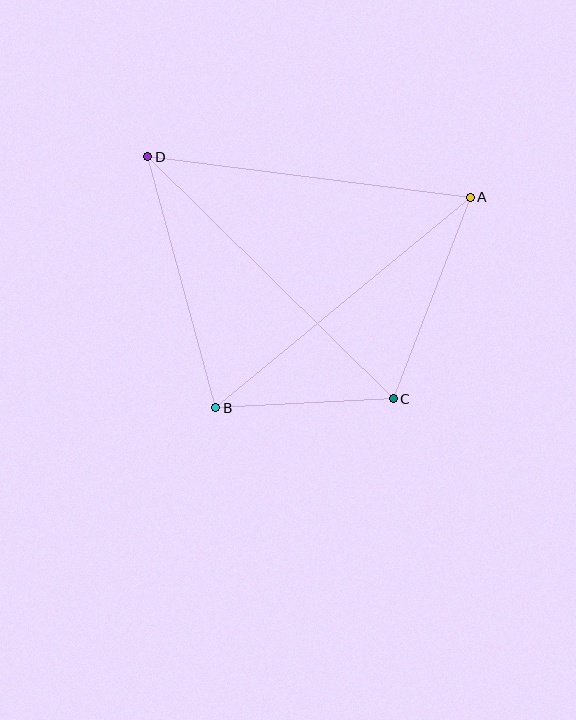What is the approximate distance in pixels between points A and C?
The distance between A and C is approximately 216 pixels.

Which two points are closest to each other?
Points B and C are closest to each other.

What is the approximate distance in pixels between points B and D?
The distance between B and D is approximately 260 pixels.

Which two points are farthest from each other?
Points C and D are farthest from each other.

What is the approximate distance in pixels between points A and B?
The distance between A and B is approximately 330 pixels.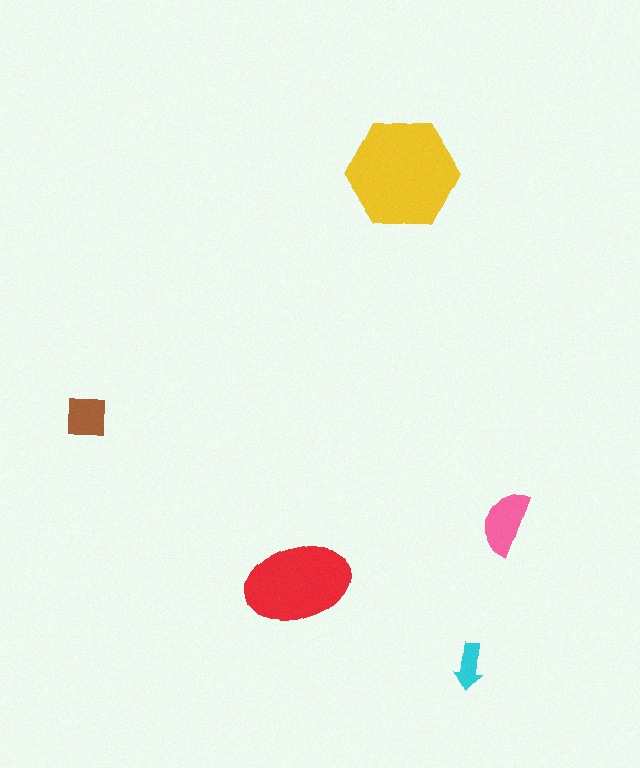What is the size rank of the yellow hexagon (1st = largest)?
1st.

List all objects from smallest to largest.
The cyan arrow, the brown square, the pink semicircle, the red ellipse, the yellow hexagon.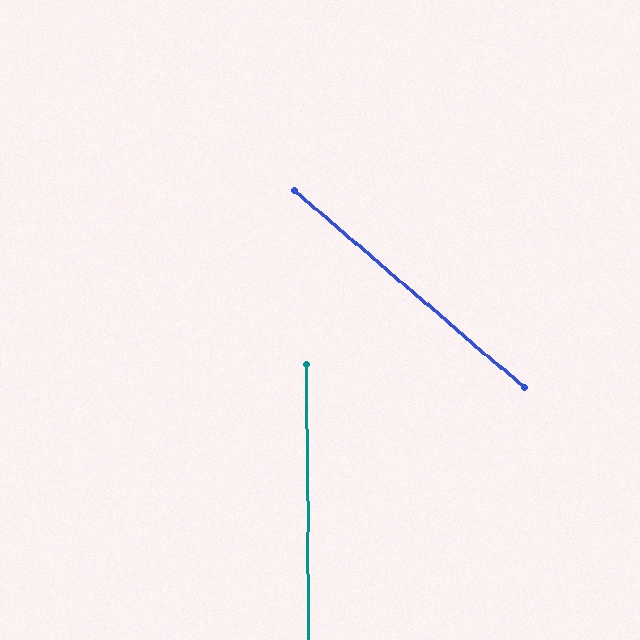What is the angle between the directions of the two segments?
Approximately 49 degrees.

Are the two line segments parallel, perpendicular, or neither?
Neither parallel nor perpendicular — they differ by about 49°.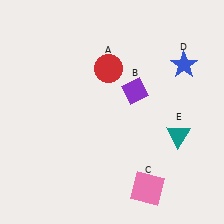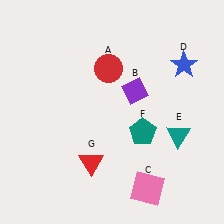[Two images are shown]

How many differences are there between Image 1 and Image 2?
There are 2 differences between the two images.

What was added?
A teal pentagon (F), a red triangle (G) were added in Image 2.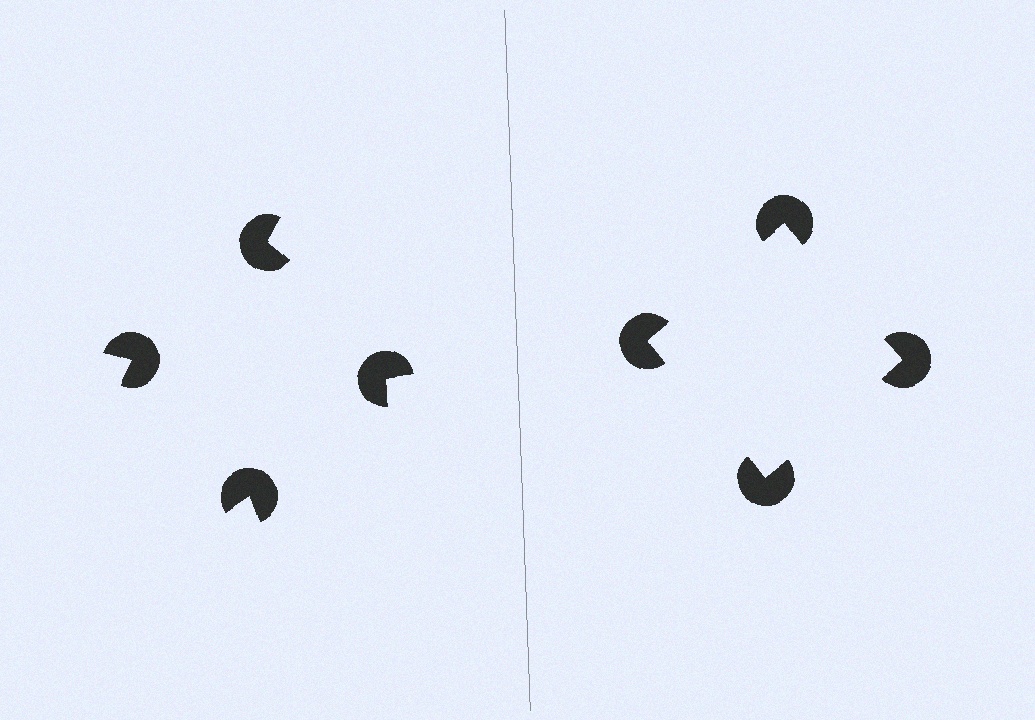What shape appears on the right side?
An illusory square.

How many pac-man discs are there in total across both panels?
8 — 4 on each side.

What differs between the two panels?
The pac-man discs are positioned identically on both sides; only the wedge orientations differ. On the right they align to a square; on the left they are misaligned.